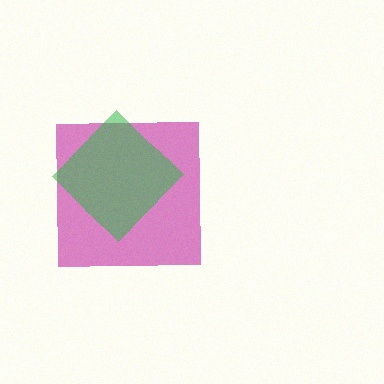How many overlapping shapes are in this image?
There are 2 overlapping shapes in the image.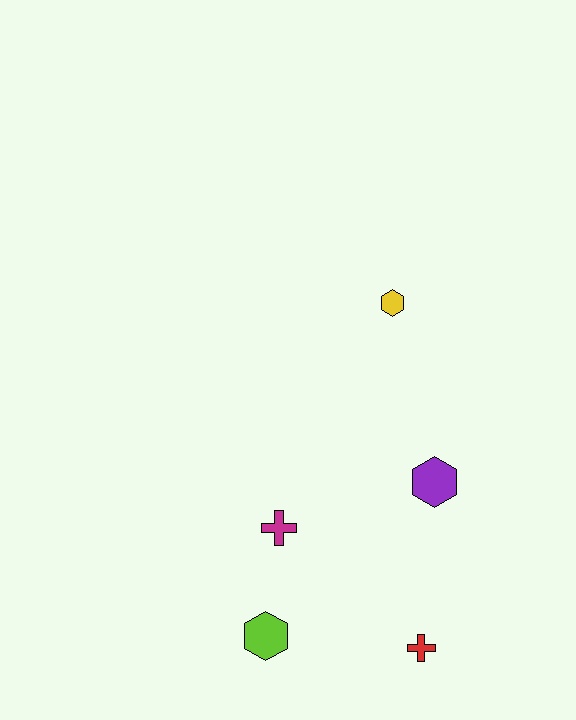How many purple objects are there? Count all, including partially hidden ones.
There is 1 purple object.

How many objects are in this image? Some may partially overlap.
There are 5 objects.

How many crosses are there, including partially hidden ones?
There are 2 crosses.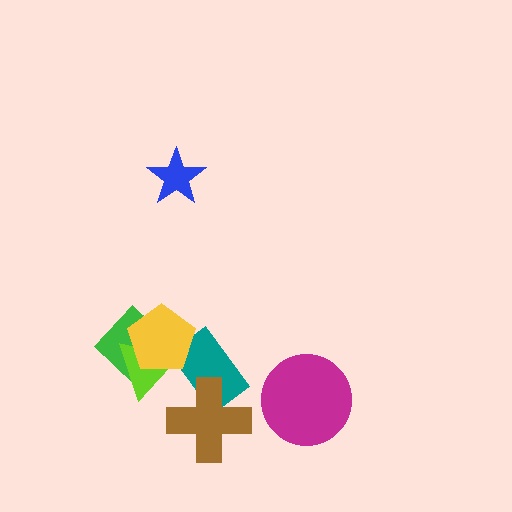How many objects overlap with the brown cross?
1 object overlaps with the brown cross.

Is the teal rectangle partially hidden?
Yes, it is partially covered by another shape.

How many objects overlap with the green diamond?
2 objects overlap with the green diamond.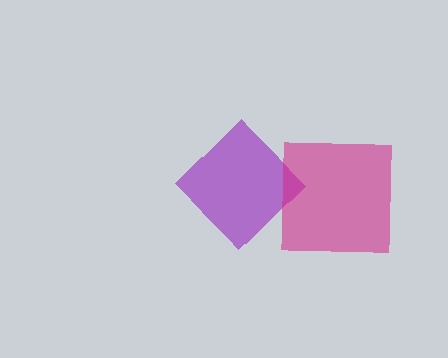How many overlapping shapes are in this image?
There are 2 overlapping shapes in the image.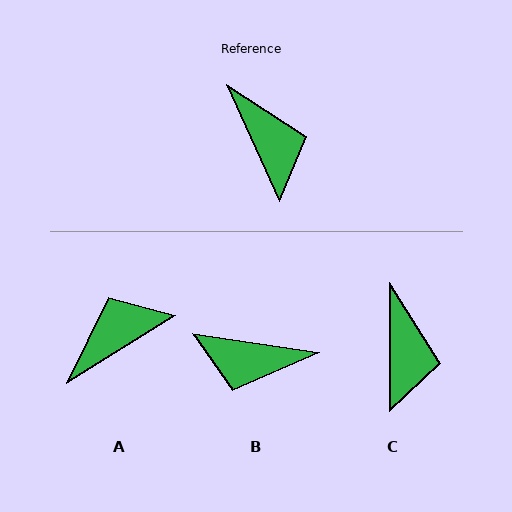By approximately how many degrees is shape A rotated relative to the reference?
Approximately 97 degrees counter-clockwise.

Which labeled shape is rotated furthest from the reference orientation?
B, about 123 degrees away.